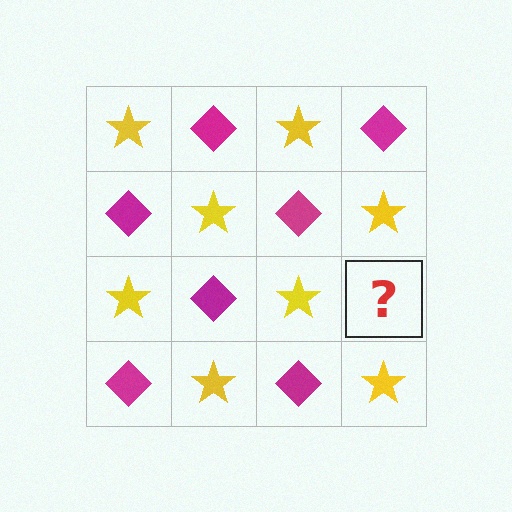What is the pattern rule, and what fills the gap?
The rule is that it alternates yellow star and magenta diamond in a checkerboard pattern. The gap should be filled with a magenta diamond.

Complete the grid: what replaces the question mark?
The question mark should be replaced with a magenta diamond.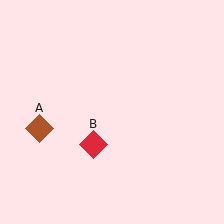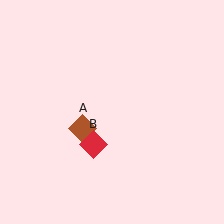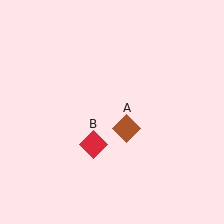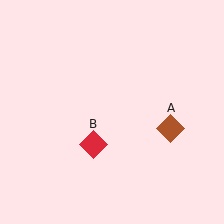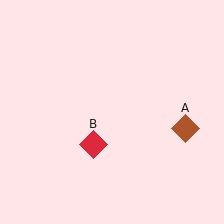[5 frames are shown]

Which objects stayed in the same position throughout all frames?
Red diamond (object B) remained stationary.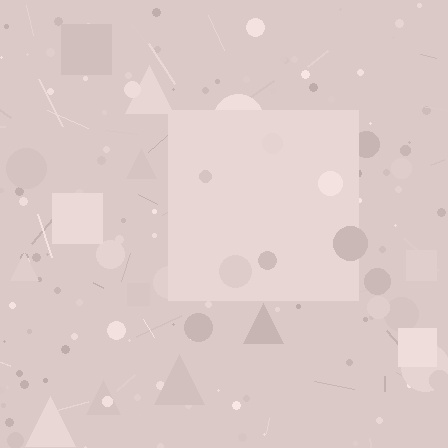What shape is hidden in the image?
A square is hidden in the image.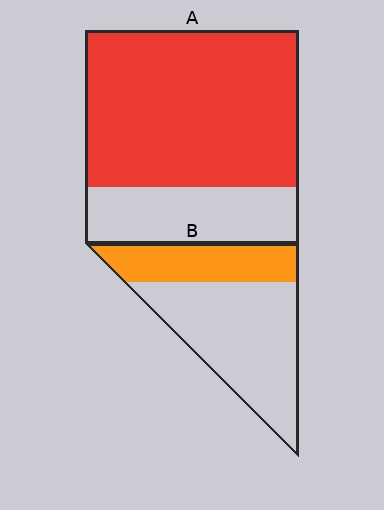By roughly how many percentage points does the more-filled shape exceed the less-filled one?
By roughly 40 percentage points (A over B).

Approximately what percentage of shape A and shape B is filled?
A is approximately 75% and B is approximately 35%.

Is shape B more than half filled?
No.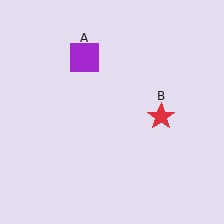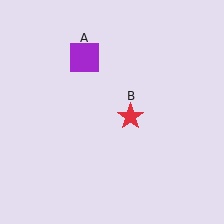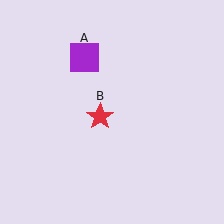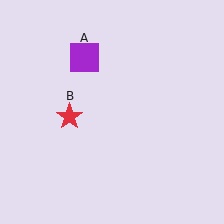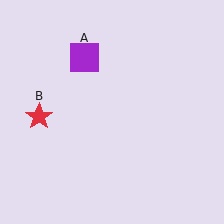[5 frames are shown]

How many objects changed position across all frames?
1 object changed position: red star (object B).